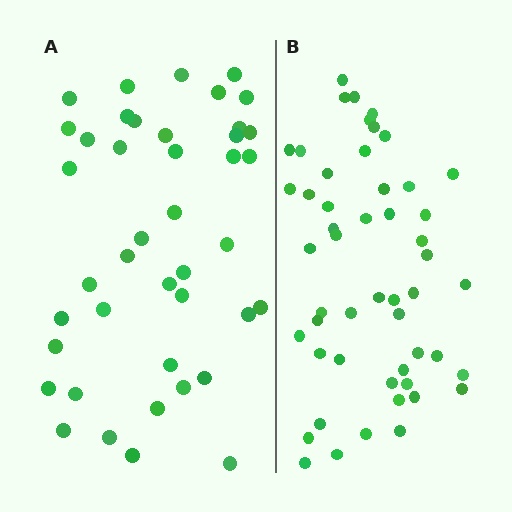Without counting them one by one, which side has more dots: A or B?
Region B (the right region) has more dots.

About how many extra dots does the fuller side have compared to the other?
Region B has roughly 8 or so more dots than region A.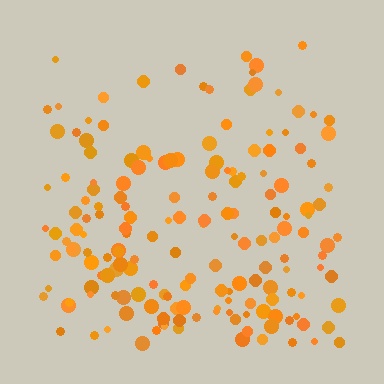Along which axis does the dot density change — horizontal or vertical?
Vertical.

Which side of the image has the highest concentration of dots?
The bottom.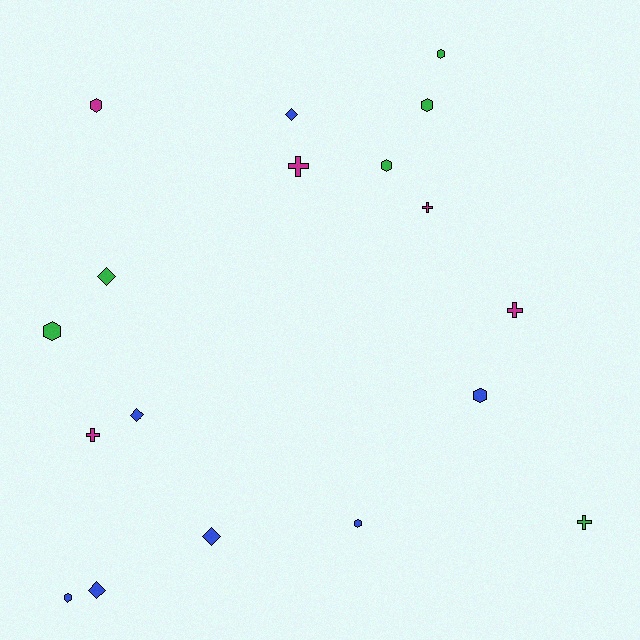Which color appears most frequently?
Blue, with 7 objects.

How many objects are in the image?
There are 18 objects.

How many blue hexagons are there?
There are 3 blue hexagons.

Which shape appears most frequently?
Hexagon, with 8 objects.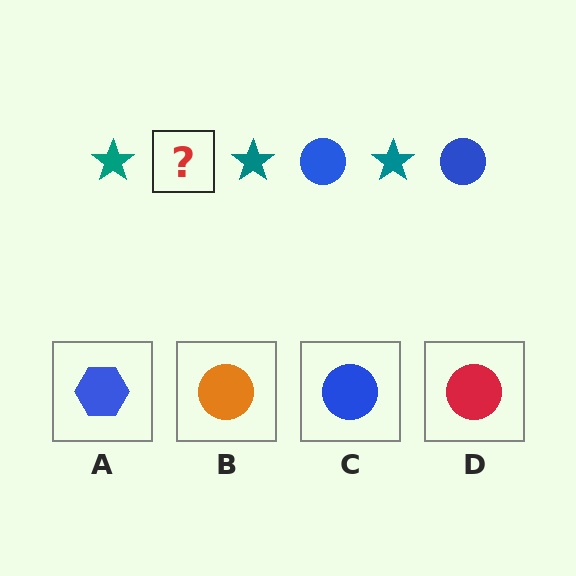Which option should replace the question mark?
Option C.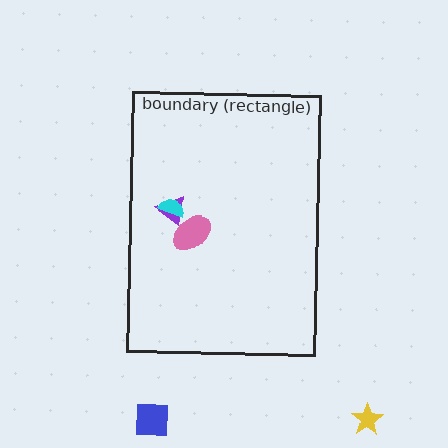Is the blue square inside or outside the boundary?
Outside.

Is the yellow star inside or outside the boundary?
Outside.